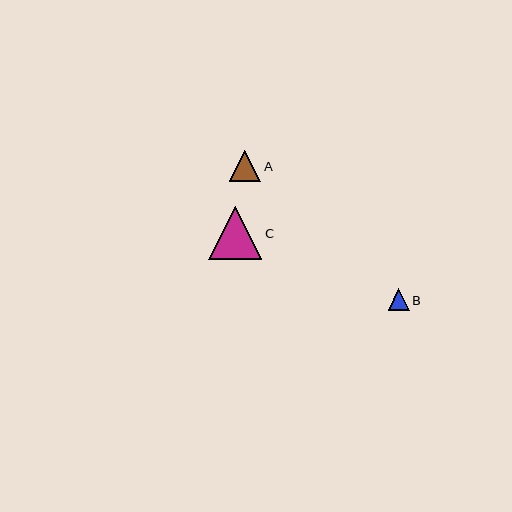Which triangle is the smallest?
Triangle B is the smallest with a size of approximately 21 pixels.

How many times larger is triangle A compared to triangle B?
Triangle A is approximately 1.5 times the size of triangle B.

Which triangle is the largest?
Triangle C is the largest with a size of approximately 53 pixels.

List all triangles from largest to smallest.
From largest to smallest: C, A, B.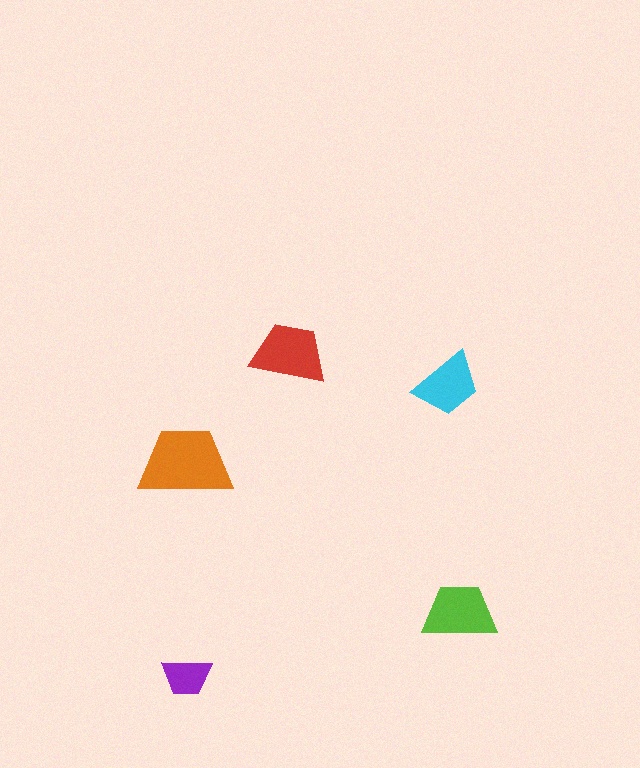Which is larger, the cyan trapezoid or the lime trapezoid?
The lime one.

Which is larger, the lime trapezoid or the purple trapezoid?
The lime one.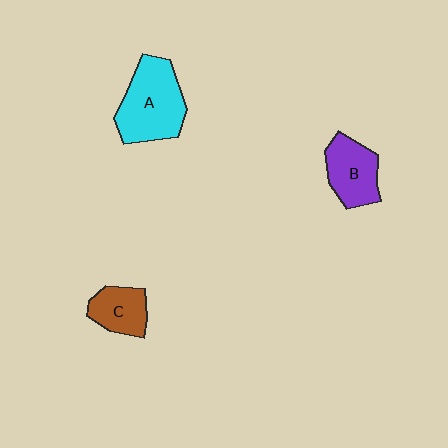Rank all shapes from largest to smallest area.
From largest to smallest: A (cyan), B (purple), C (brown).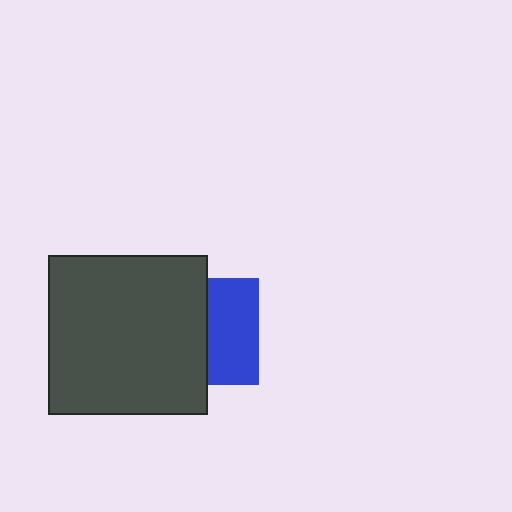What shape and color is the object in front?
The object in front is a dark gray square.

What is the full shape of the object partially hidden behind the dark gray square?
The partially hidden object is a blue square.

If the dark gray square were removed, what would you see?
You would see the complete blue square.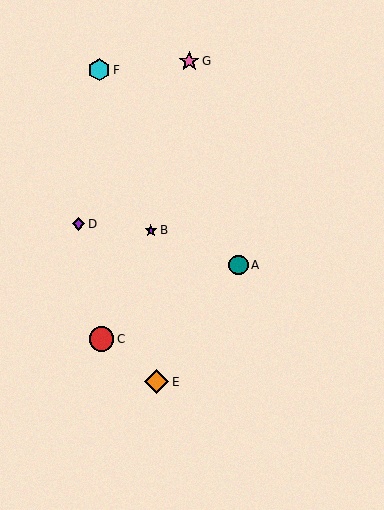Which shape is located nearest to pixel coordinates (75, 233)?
The purple diamond (labeled D) at (78, 224) is nearest to that location.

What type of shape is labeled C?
Shape C is a red circle.